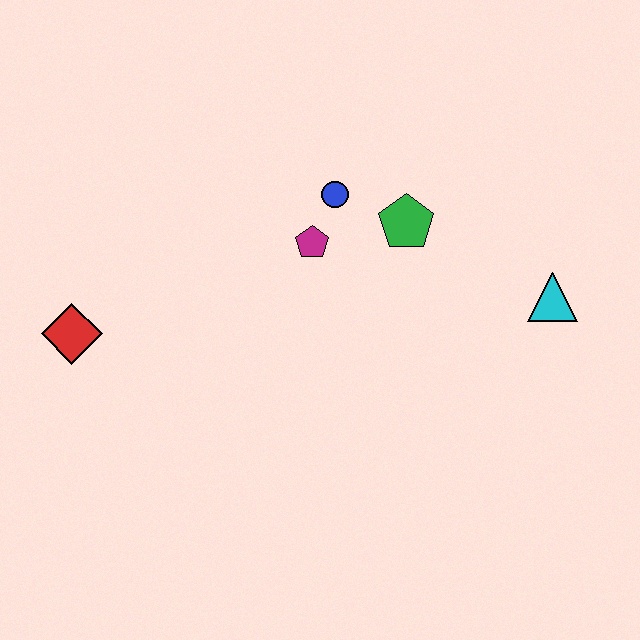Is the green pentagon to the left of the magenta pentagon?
No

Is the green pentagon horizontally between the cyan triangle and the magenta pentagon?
Yes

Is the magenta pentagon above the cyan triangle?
Yes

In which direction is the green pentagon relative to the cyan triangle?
The green pentagon is to the left of the cyan triangle.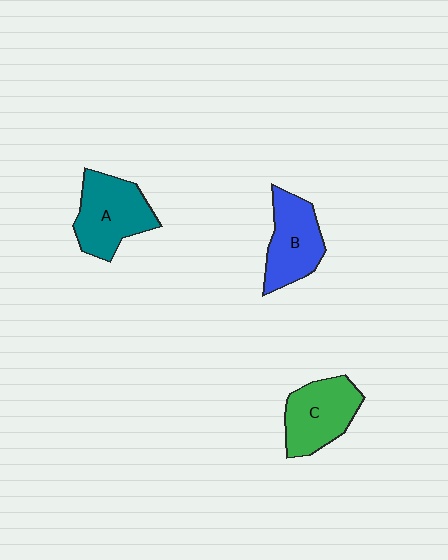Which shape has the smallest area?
Shape B (blue).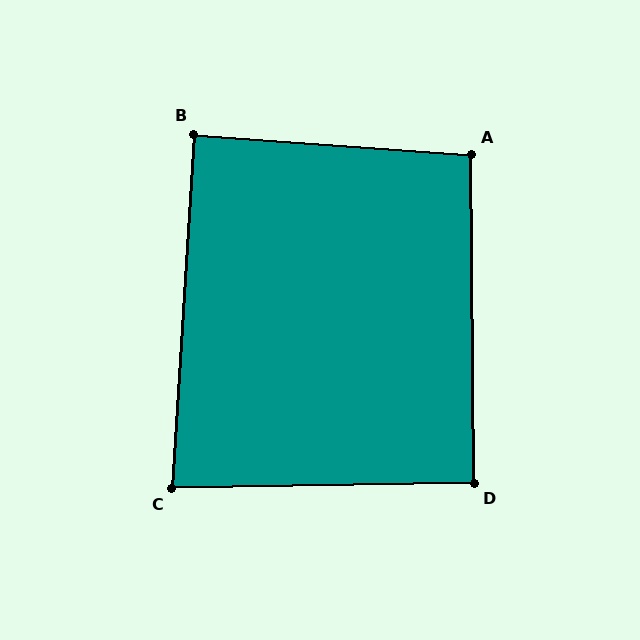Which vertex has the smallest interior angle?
C, at approximately 85 degrees.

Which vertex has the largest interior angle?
A, at approximately 95 degrees.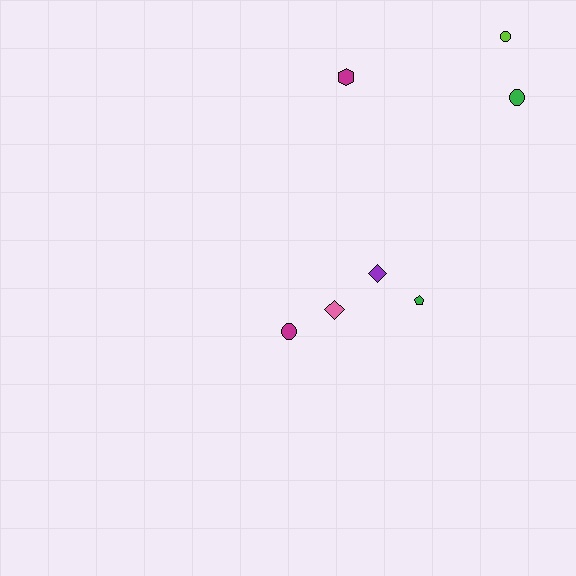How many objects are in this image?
There are 7 objects.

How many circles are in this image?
There are 3 circles.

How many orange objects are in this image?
There are no orange objects.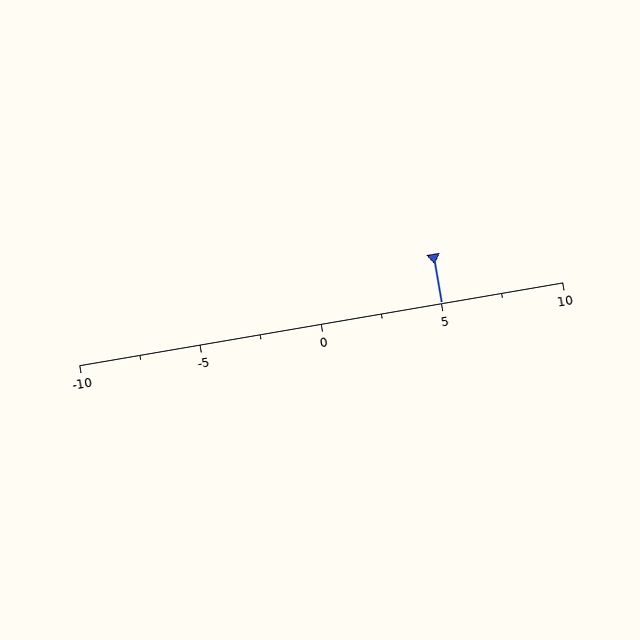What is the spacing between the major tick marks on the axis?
The major ticks are spaced 5 apart.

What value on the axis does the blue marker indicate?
The marker indicates approximately 5.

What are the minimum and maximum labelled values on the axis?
The axis runs from -10 to 10.